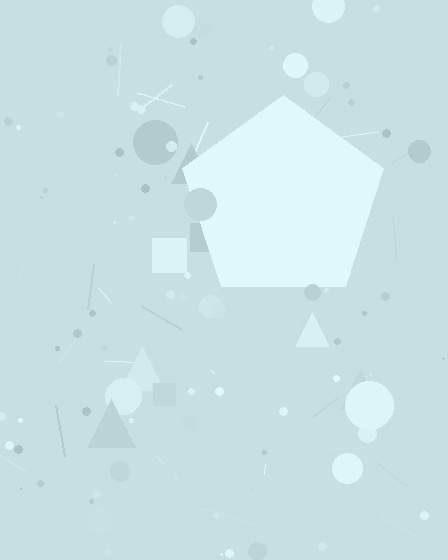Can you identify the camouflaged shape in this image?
The camouflaged shape is a pentagon.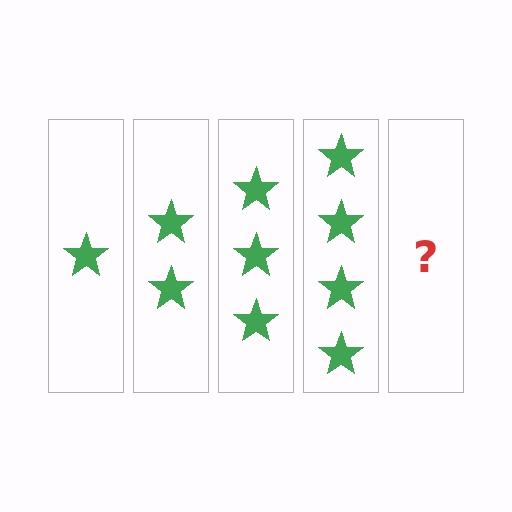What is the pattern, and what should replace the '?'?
The pattern is that each step adds one more star. The '?' should be 5 stars.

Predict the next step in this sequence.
The next step is 5 stars.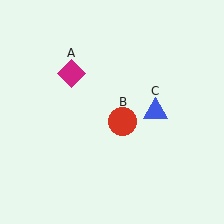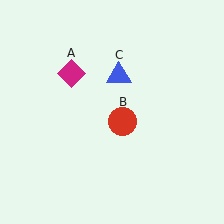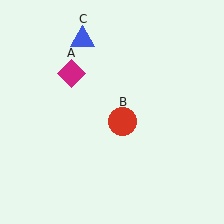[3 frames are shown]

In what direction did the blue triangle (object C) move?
The blue triangle (object C) moved up and to the left.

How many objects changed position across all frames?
1 object changed position: blue triangle (object C).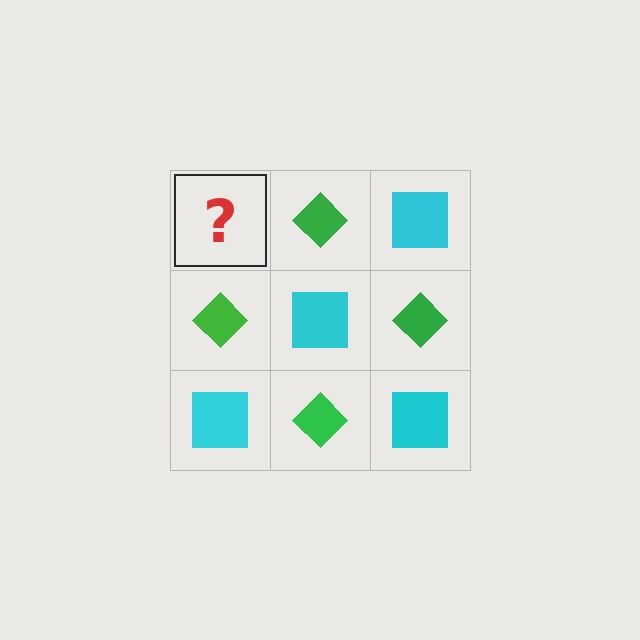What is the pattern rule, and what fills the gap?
The rule is that it alternates cyan square and green diamond in a checkerboard pattern. The gap should be filled with a cyan square.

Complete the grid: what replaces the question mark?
The question mark should be replaced with a cyan square.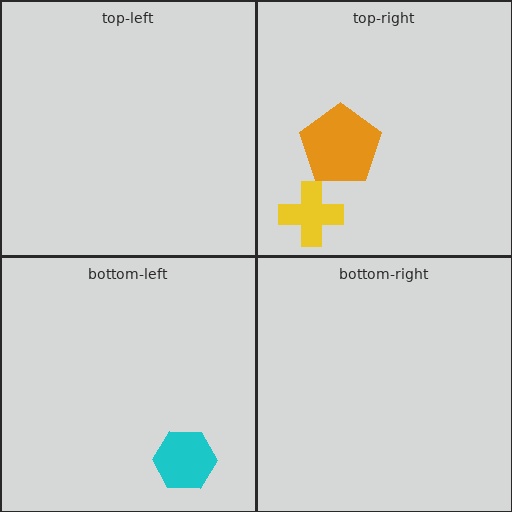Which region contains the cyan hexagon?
The bottom-left region.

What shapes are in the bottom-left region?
The cyan hexagon.